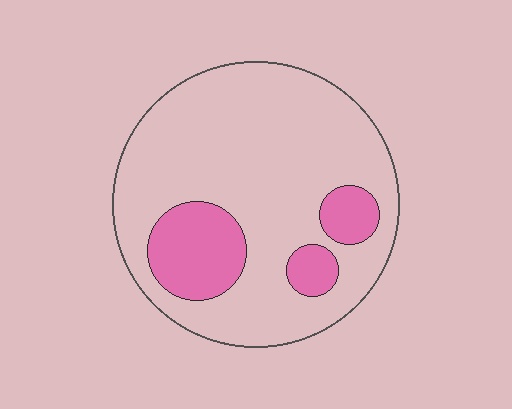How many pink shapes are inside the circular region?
3.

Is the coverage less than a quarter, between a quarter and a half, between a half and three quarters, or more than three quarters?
Less than a quarter.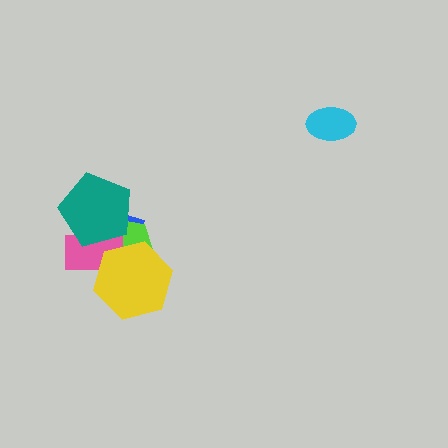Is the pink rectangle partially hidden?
Yes, it is partially covered by another shape.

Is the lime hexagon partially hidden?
Yes, it is partially covered by another shape.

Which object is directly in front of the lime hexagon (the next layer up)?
The pink rectangle is directly in front of the lime hexagon.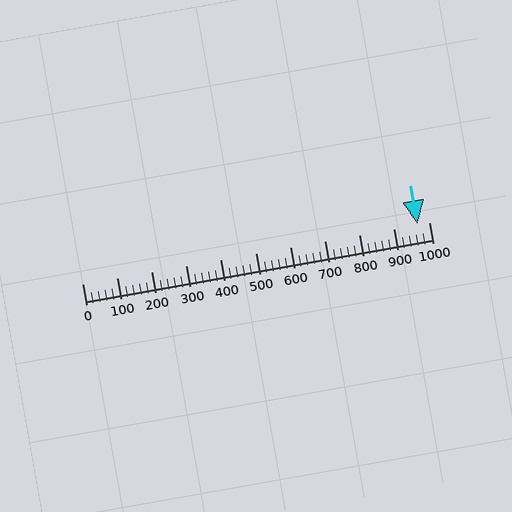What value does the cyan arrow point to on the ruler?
The cyan arrow points to approximately 967.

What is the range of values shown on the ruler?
The ruler shows values from 0 to 1000.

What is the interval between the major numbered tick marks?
The major tick marks are spaced 100 units apart.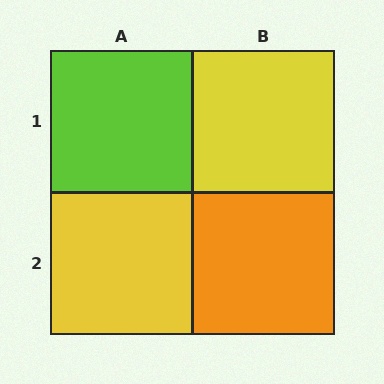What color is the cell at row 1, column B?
Yellow.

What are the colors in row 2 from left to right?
Yellow, orange.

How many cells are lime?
1 cell is lime.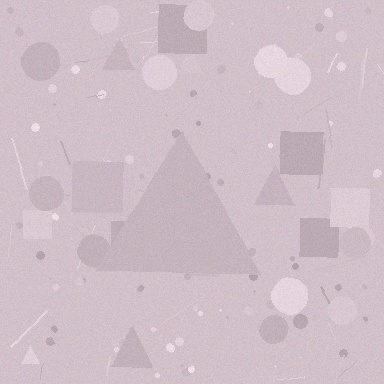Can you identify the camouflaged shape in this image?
The camouflaged shape is a triangle.